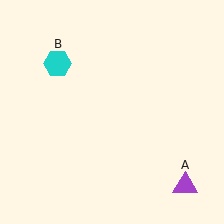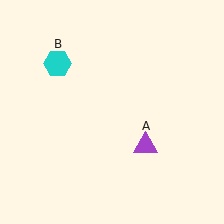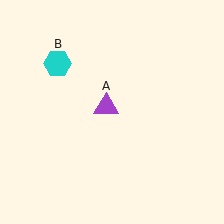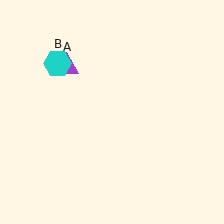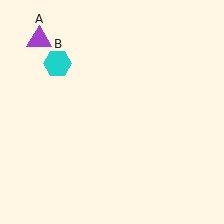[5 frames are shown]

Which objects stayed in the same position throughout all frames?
Cyan hexagon (object B) remained stationary.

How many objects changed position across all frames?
1 object changed position: purple triangle (object A).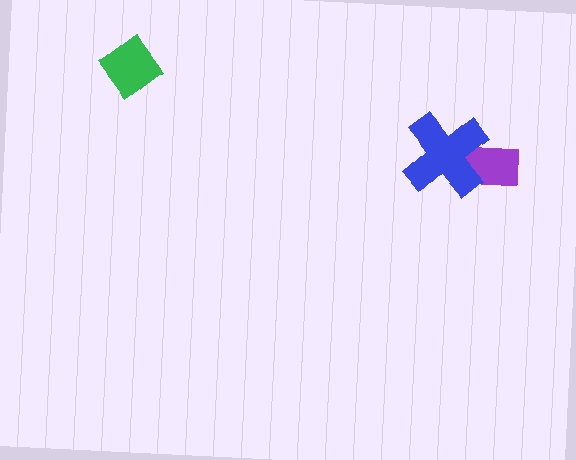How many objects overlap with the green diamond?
0 objects overlap with the green diamond.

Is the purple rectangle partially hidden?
Yes, it is partially covered by another shape.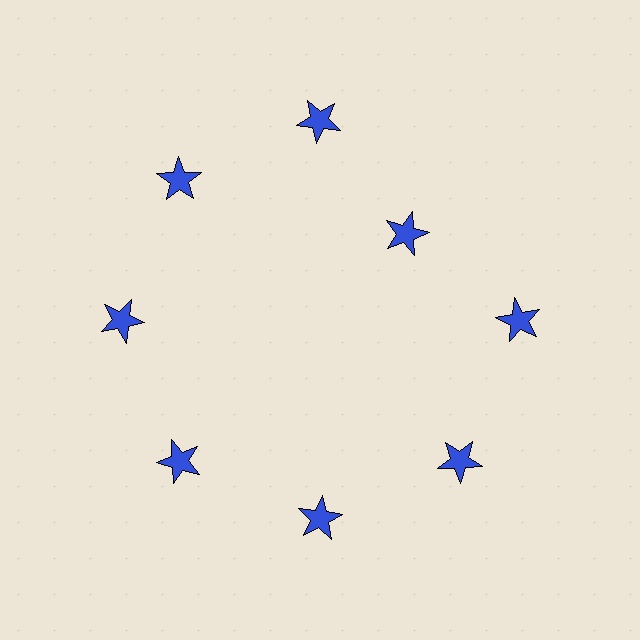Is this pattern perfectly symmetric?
No. The 8 blue stars are arranged in a ring, but one element near the 2 o'clock position is pulled inward toward the center, breaking the 8-fold rotational symmetry.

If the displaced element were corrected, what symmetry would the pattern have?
It would have 8-fold rotational symmetry — the pattern would map onto itself every 45 degrees.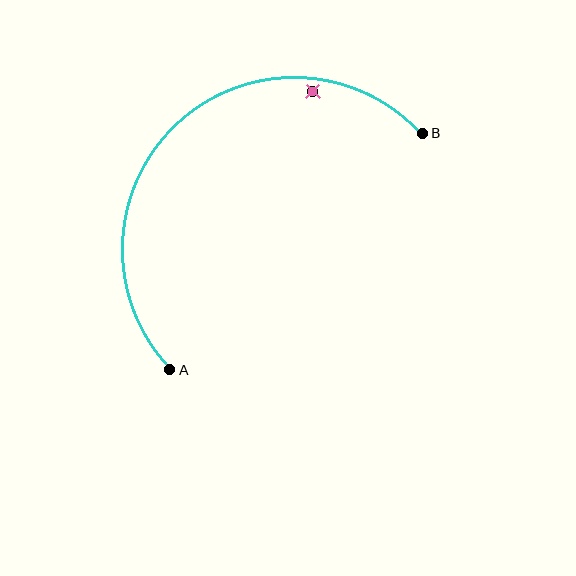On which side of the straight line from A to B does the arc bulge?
The arc bulges above and to the left of the straight line connecting A and B.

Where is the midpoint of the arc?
The arc midpoint is the point on the curve farthest from the straight line joining A and B. It sits above and to the left of that line.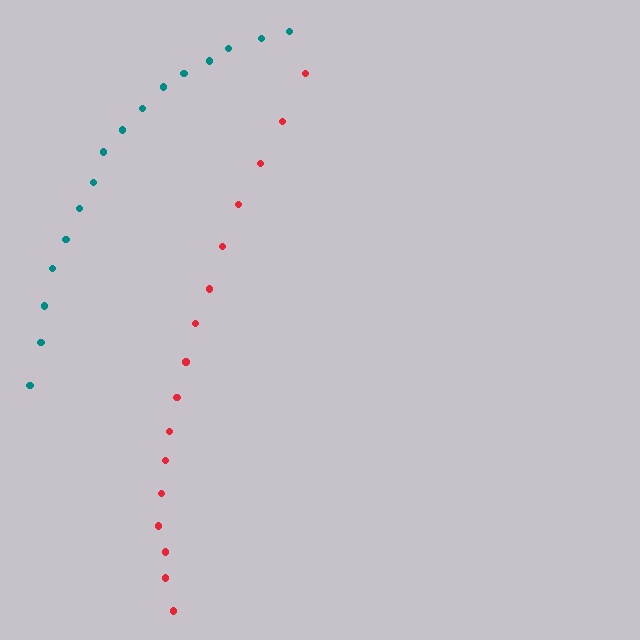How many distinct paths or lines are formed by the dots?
There are 2 distinct paths.